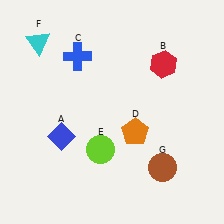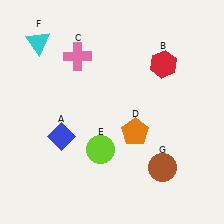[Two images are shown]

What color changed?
The cross (C) changed from blue in Image 1 to pink in Image 2.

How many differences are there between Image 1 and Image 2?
There is 1 difference between the two images.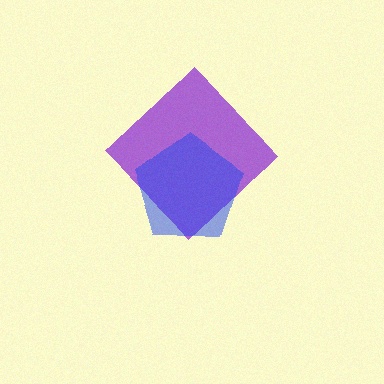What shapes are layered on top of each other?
The layered shapes are: a purple diamond, a blue pentagon.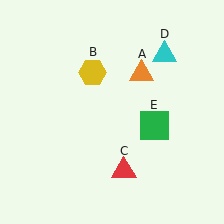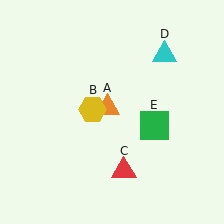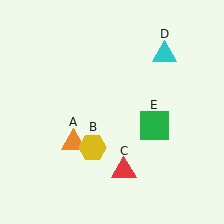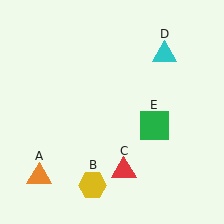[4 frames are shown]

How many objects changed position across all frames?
2 objects changed position: orange triangle (object A), yellow hexagon (object B).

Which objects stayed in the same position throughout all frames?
Red triangle (object C) and cyan triangle (object D) and green square (object E) remained stationary.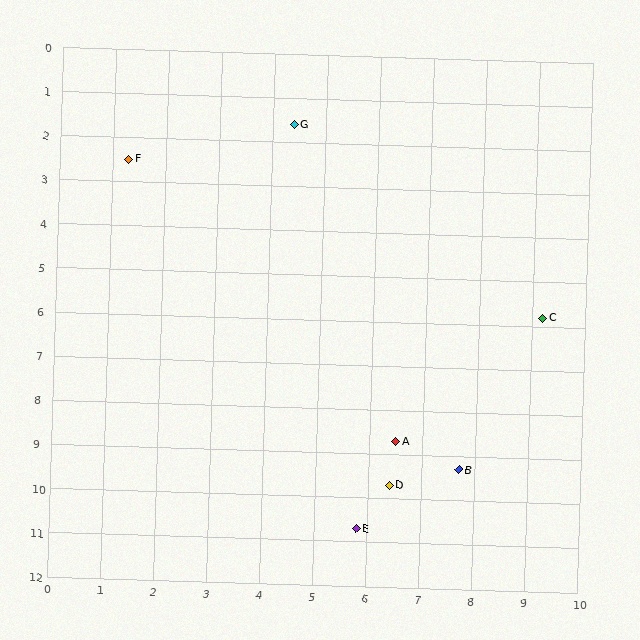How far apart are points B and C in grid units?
Points B and C are about 3.8 grid units apart.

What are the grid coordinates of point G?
Point G is at approximately (4.4, 1.6).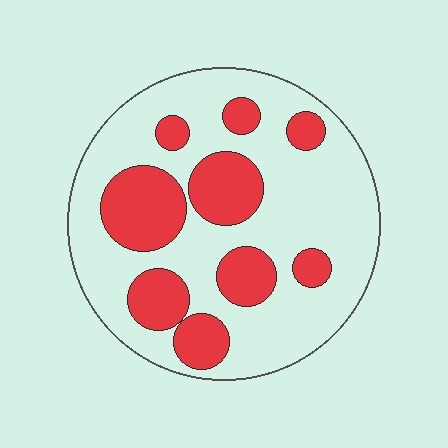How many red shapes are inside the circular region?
9.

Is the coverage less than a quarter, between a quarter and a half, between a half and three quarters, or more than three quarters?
Between a quarter and a half.